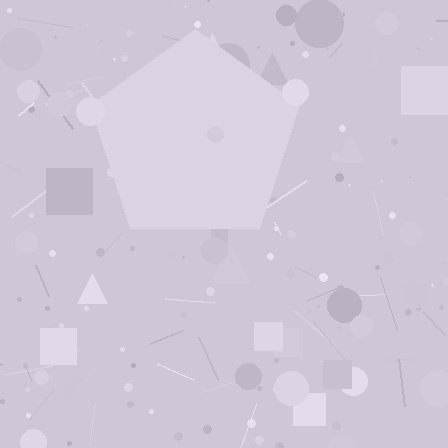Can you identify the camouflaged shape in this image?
The camouflaged shape is a pentagon.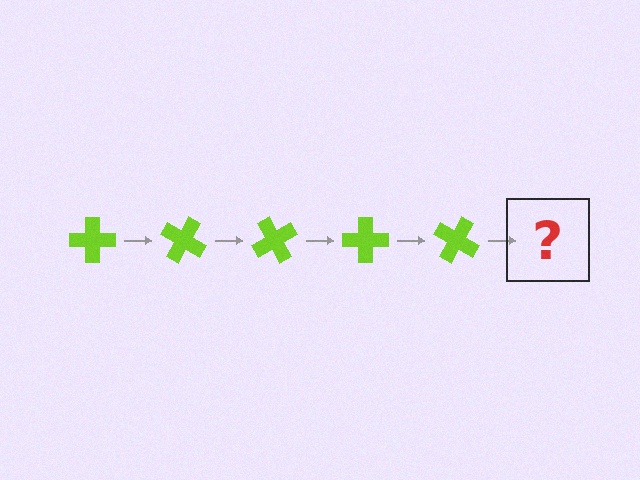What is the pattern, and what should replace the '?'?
The pattern is that the cross rotates 30 degrees each step. The '?' should be a lime cross rotated 150 degrees.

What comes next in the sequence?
The next element should be a lime cross rotated 150 degrees.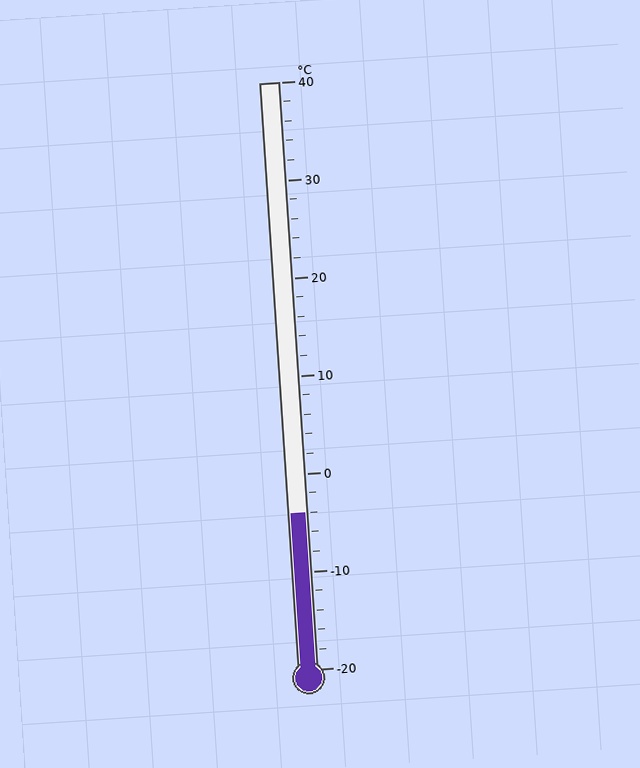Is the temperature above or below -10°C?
The temperature is above -10°C.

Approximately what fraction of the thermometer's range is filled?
The thermometer is filled to approximately 25% of its range.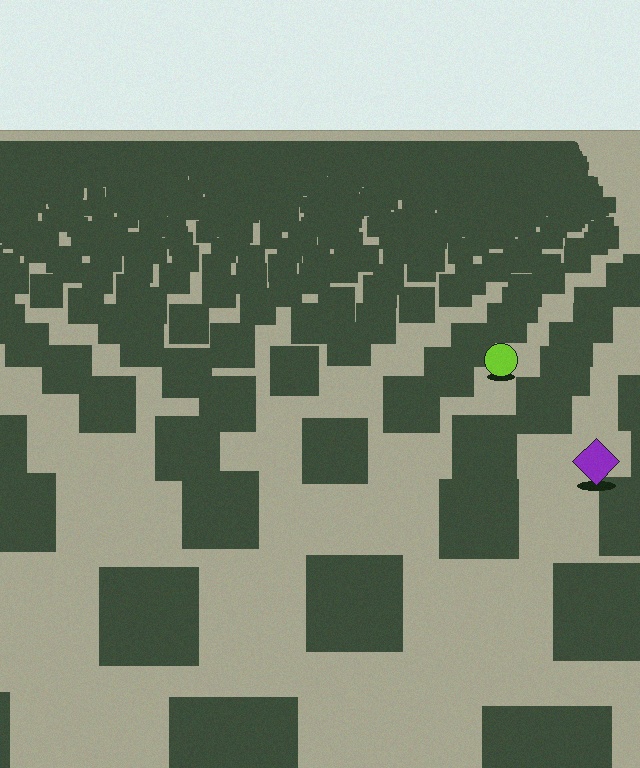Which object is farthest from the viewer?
The lime circle is farthest from the viewer. It appears smaller and the ground texture around it is denser.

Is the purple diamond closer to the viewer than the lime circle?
Yes. The purple diamond is closer — you can tell from the texture gradient: the ground texture is coarser near it.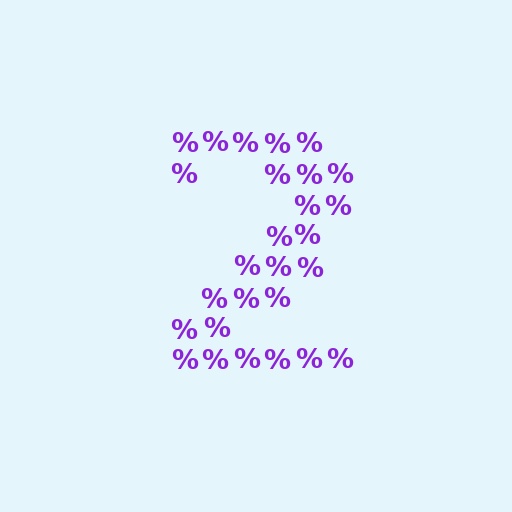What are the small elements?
The small elements are percent signs.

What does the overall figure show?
The overall figure shows the digit 2.